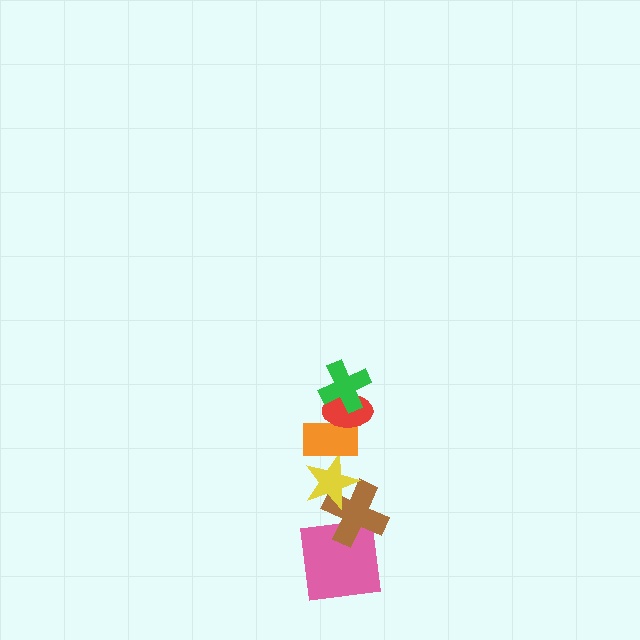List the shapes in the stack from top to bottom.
From top to bottom: the green cross, the red ellipse, the orange rectangle, the yellow star, the brown cross, the pink square.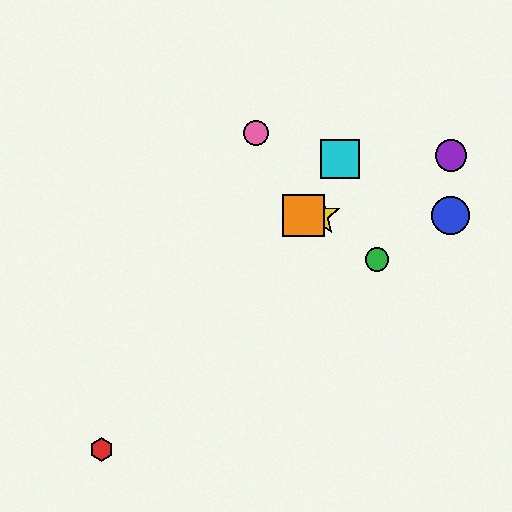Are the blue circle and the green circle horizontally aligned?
No, the blue circle is at y≈215 and the green circle is at y≈259.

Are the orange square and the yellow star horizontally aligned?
Yes, both are at y≈215.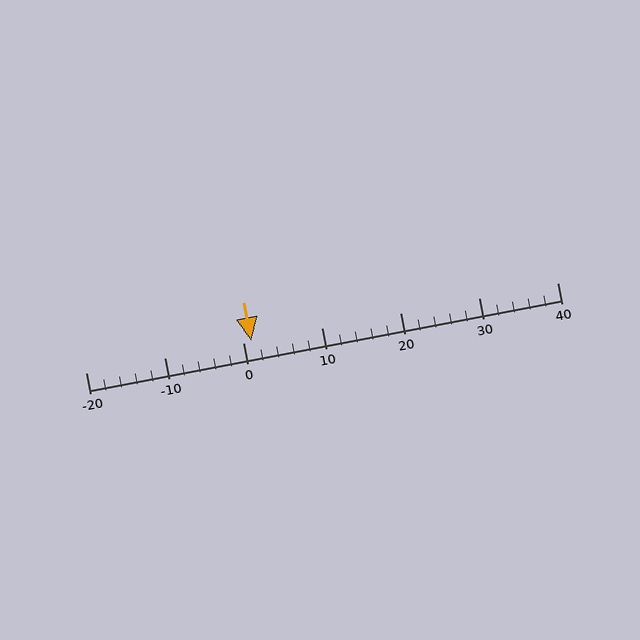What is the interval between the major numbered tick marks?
The major tick marks are spaced 10 units apart.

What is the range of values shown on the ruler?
The ruler shows values from -20 to 40.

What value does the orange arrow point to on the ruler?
The orange arrow points to approximately 1.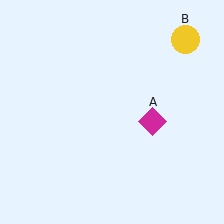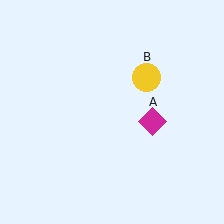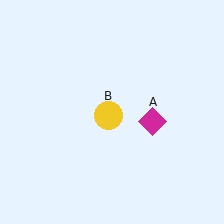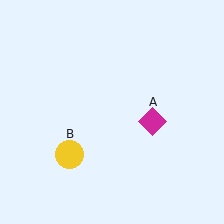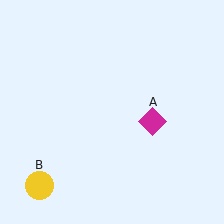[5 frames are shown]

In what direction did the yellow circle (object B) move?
The yellow circle (object B) moved down and to the left.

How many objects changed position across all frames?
1 object changed position: yellow circle (object B).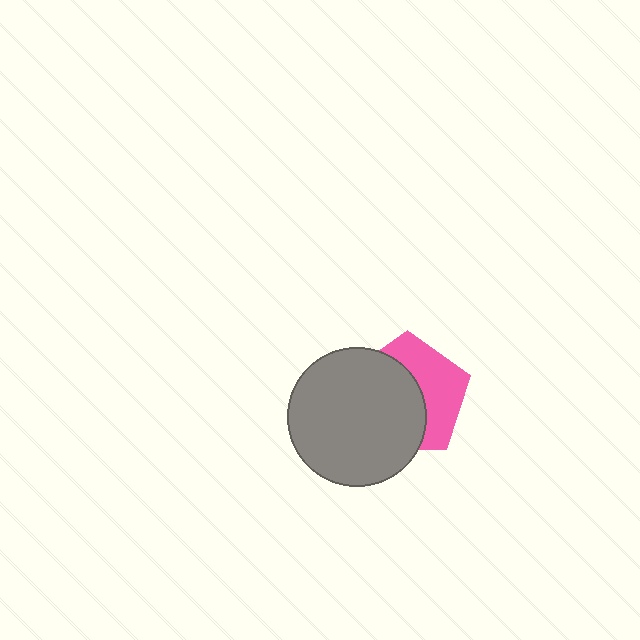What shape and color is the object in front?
The object in front is a gray circle.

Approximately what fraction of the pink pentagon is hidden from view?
Roughly 57% of the pink pentagon is hidden behind the gray circle.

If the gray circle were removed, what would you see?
You would see the complete pink pentagon.